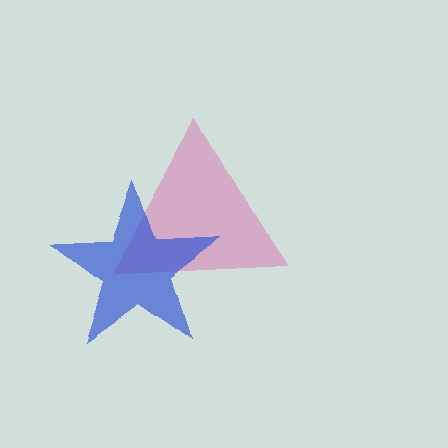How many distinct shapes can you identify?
There are 2 distinct shapes: a pink triangle, a blue star.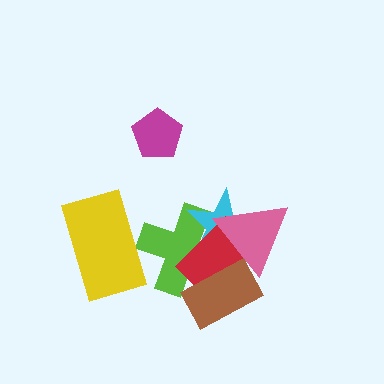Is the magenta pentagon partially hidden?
No, no other shape covers it.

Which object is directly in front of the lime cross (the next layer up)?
The cyan star is directly in front of the lime cross.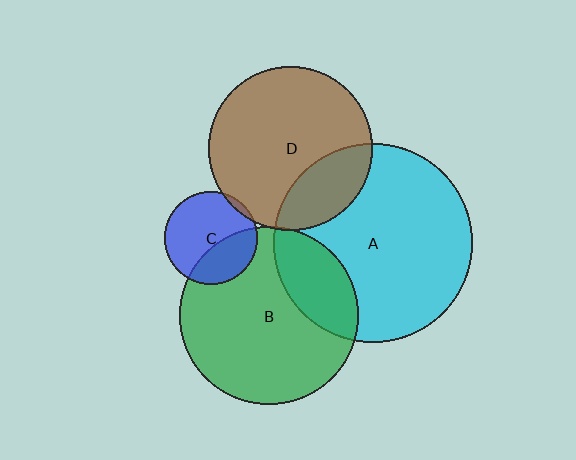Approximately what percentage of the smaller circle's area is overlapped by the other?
Approximately 35%.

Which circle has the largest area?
Circle A (cyan).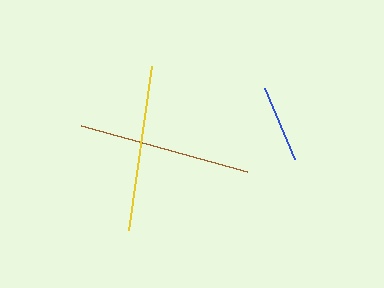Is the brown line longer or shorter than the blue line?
The brown line is longer than the blue line.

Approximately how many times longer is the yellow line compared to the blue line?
The yellow line is approximately 2.2 times the length of the blue line.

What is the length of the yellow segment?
The yellow segment is approximately 165 pixels long.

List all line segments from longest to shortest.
From longest to shortest: brown, yellow, blue.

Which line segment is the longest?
The brown line is the longest at approximately 173 pixels.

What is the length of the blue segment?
The blue segment is approximately 77 pixels long.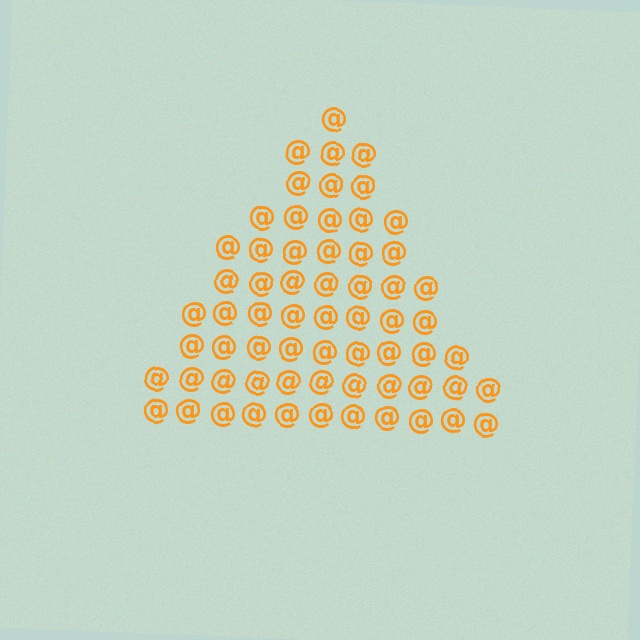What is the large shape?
The large shape is a triangle.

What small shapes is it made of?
It is made of small at signs.